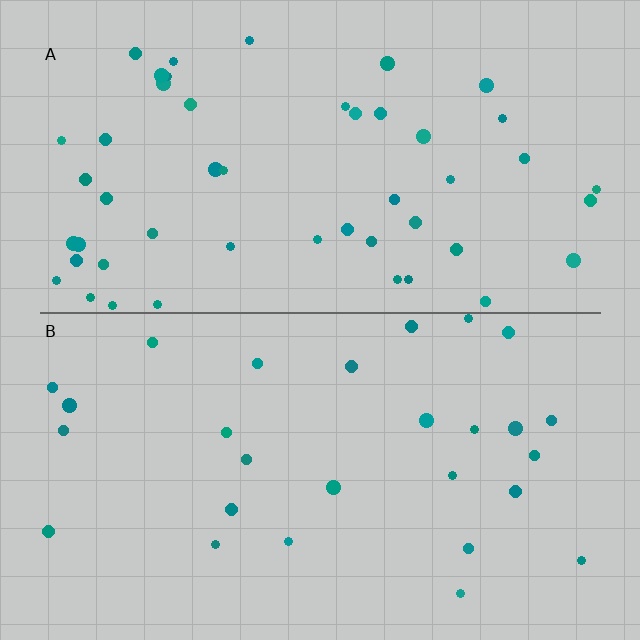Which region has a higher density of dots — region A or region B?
A (the top).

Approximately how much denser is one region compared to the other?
Approximately 1.8× — region A over region B.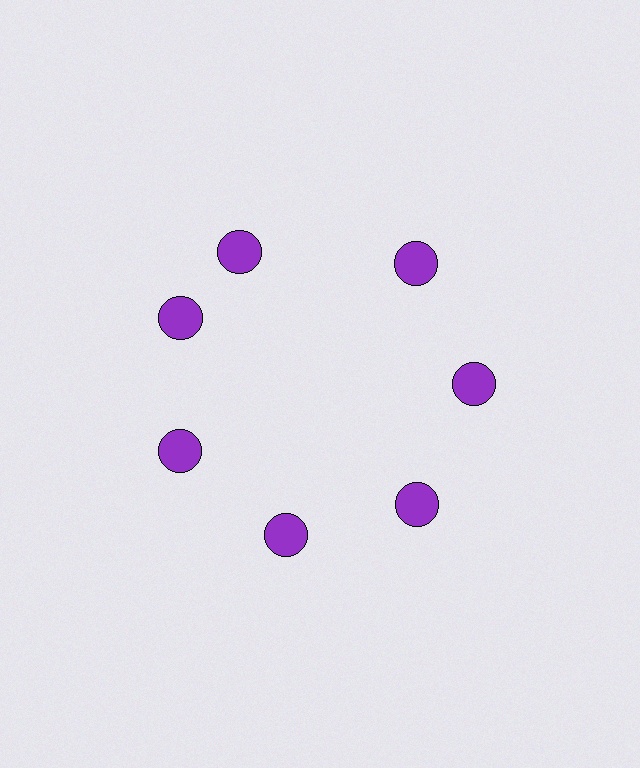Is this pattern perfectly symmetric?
No. The 7 purple circles are arranged in a ring, but one element near the 12 o'clock position is rotated out of alignment along the ring, breaking the 7-fold rotational symmetry.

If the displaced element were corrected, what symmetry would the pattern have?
It would have 7-fold rotational symmetry — the pattern would map onto itself every 51 degrees.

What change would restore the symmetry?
The symmetry would be restored by rotating it back into even spacing with its neighbors so that all 7 circles sit at equal angles and equal distance from the center.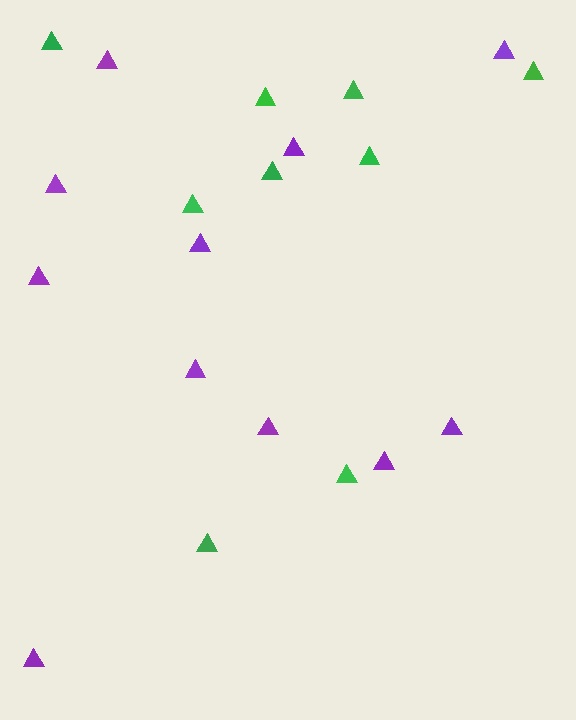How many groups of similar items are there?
There are 2 groups: one group of purple triangles (11) and one group of green triangles (9).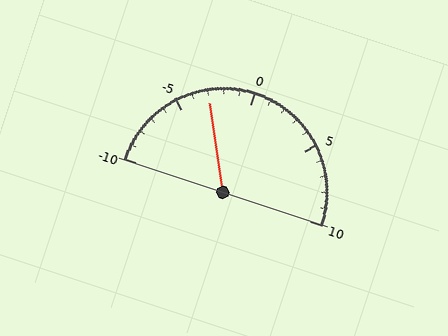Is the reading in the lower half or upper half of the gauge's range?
The reading is in the lower half of the range (-10 to 10).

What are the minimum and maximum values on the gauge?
The gauge ranges from -10 to 10.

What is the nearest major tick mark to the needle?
The nearest major tick mark is -5.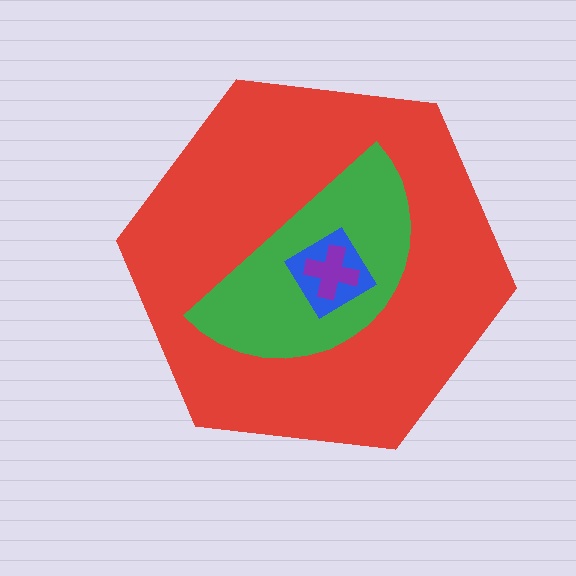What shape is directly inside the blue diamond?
The purple cross.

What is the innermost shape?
The purple cross.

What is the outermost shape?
The red hexagon.